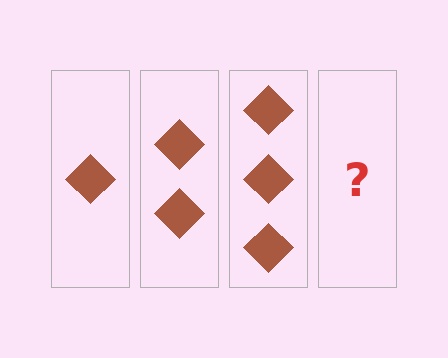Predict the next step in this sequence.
The next step is 4 diamonds.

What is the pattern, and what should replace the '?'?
The pattern is that each step adds one more diamond. The '?' should be 4 diamonds.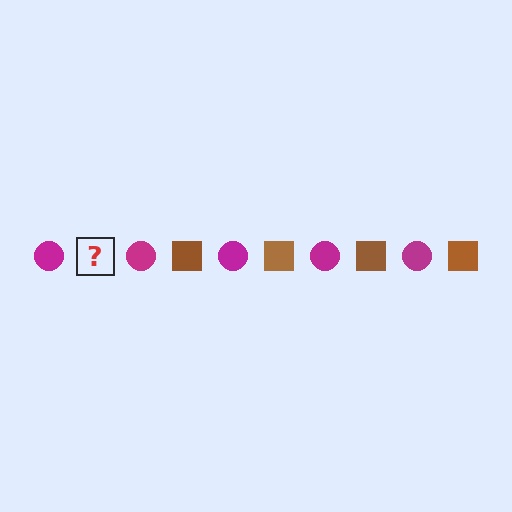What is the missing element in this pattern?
The missing element is a brown square.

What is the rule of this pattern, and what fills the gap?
The rule is that the pattern alternates between magenta circle and brown square. The gap should be filled with a brown square.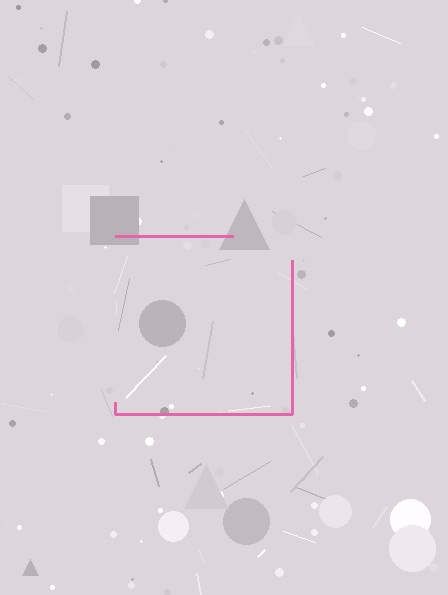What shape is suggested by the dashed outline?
The dashed outline suggests a square.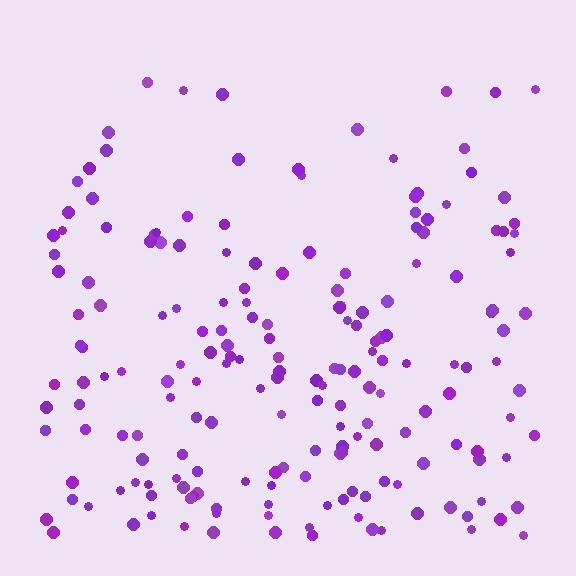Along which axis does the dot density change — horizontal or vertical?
Vertical.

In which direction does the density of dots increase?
From top to bottom, with the bottom side densest.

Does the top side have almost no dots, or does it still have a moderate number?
Still a moderate number, just noticeably fewer than the bottom.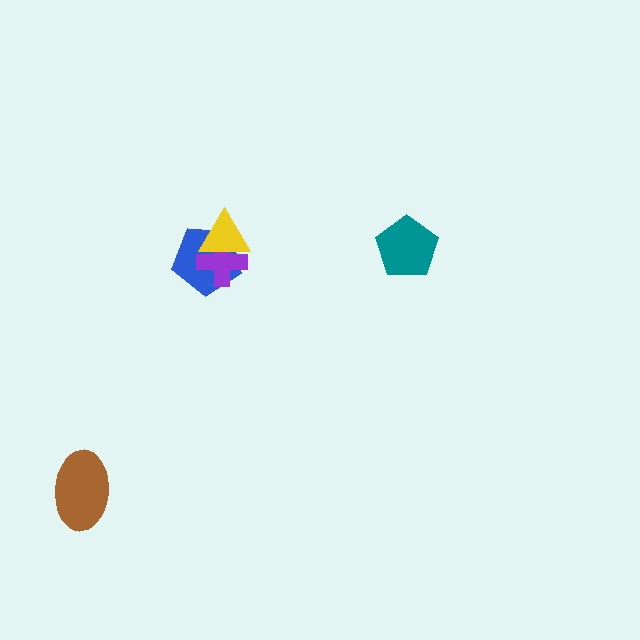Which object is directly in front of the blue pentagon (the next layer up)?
The purple cross is directly in front of the blue pentagon.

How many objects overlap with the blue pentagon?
2 objects overlap with the blue pentagon.